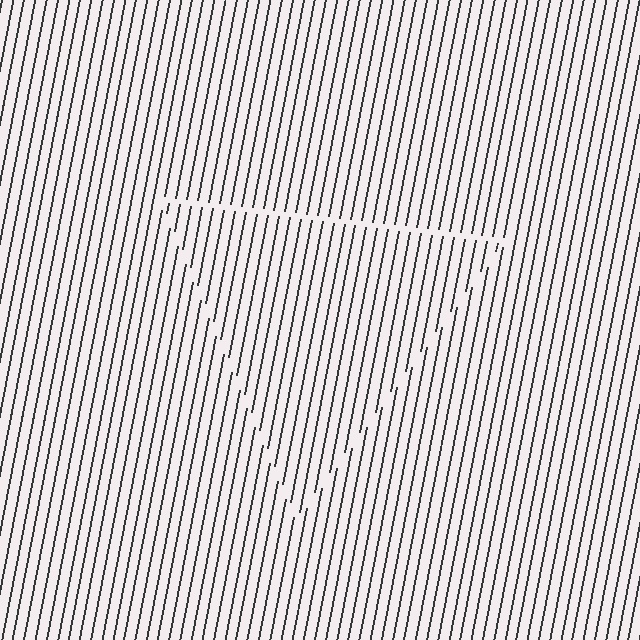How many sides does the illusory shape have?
3 sides — the line-ends trace a triangle.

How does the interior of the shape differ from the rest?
The interior of the shape contains the same grating, shifted by half a period — the contour is defined by the phase discontinuity where line-ends from the inner and outer gratings abut.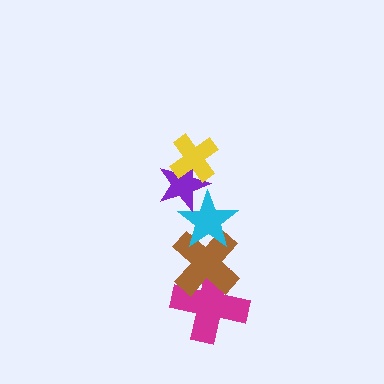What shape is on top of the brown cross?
The cyan star is on top of the brown cross.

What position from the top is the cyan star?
The cyan star is 3rd from the top.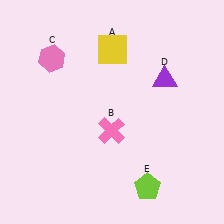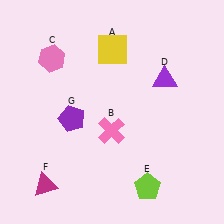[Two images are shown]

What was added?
A magenta triangle (F), a purple pentagon (G) were added in Image 2.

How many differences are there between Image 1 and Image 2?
There are 2 differences between the two images.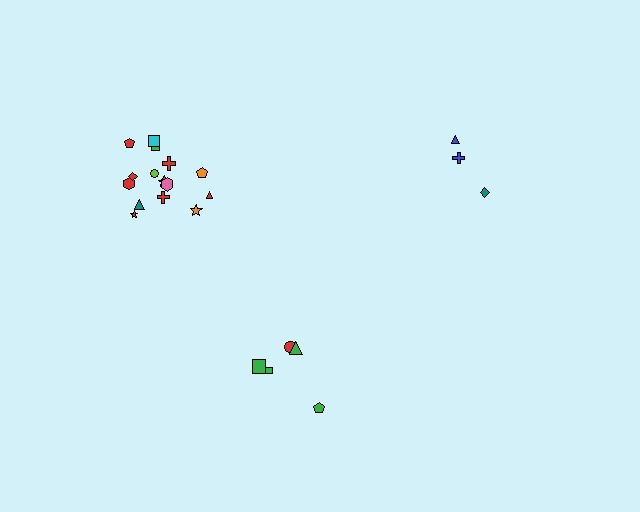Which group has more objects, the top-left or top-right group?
The top-left group.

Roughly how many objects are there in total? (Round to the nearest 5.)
Roughly 25 objects in total.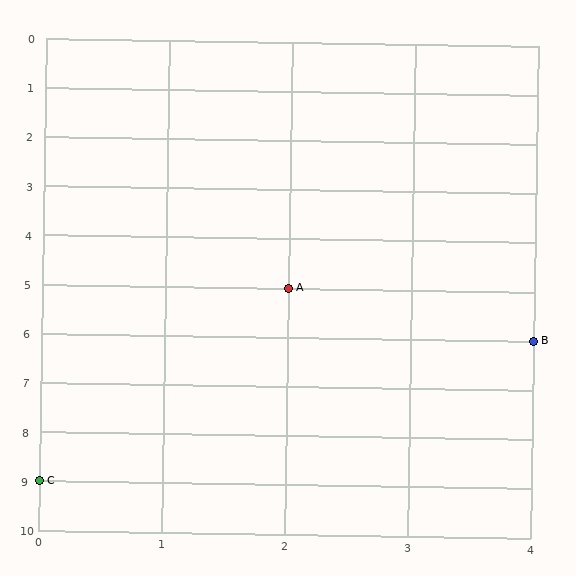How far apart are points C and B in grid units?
Points C and B are 4 columns and 3 rows apart (about 5.0 grid units diagonally).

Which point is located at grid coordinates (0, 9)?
Point C is at (0, 9).